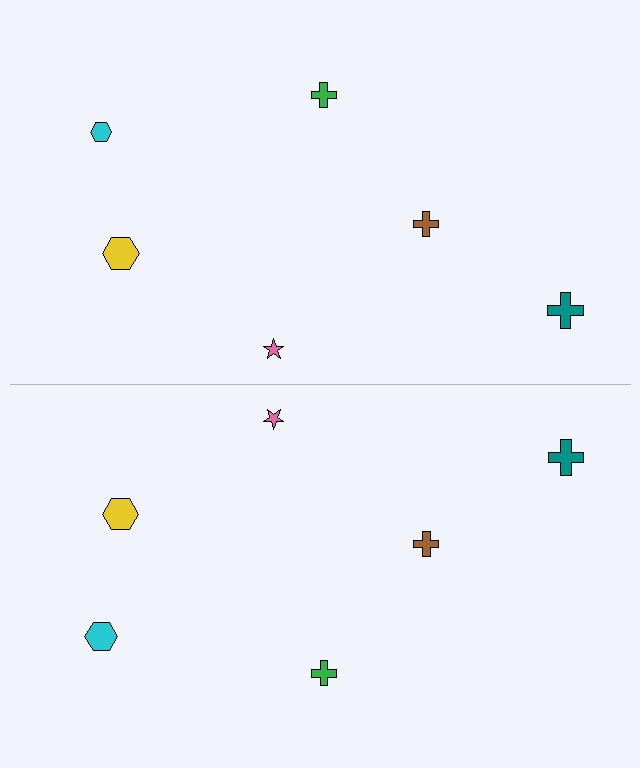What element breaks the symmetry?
The cyan hexagon on the bottom side has a different size than its mirror counterpart.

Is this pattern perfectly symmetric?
No, the pattern is not perfectly symmetric. The cyan hexagon on the bottom side has a different size than its mirror counterpart.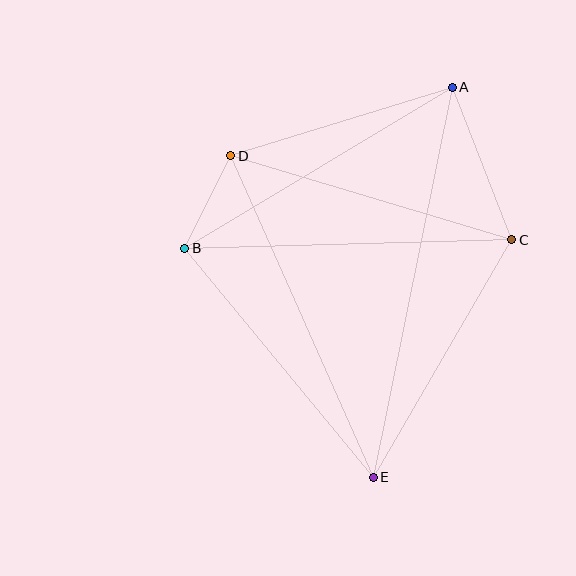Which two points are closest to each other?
Points B and D are closest to each other.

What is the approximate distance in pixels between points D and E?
The distance between D and E is approximately 352 pixels.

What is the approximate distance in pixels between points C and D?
The distance between C and D is approximately 294 pixels.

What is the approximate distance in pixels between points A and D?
The distance between A and D is approximately 232 pixels.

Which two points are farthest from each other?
Points A and E are farthest from each other.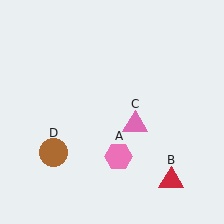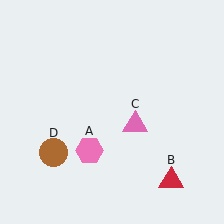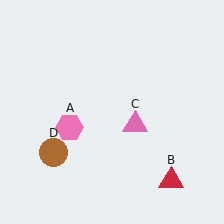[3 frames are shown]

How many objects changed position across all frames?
1 object changed position: pink hexagon (object A).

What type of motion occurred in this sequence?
The pink hexagon (object A) rotated clockwise around the center of the scene.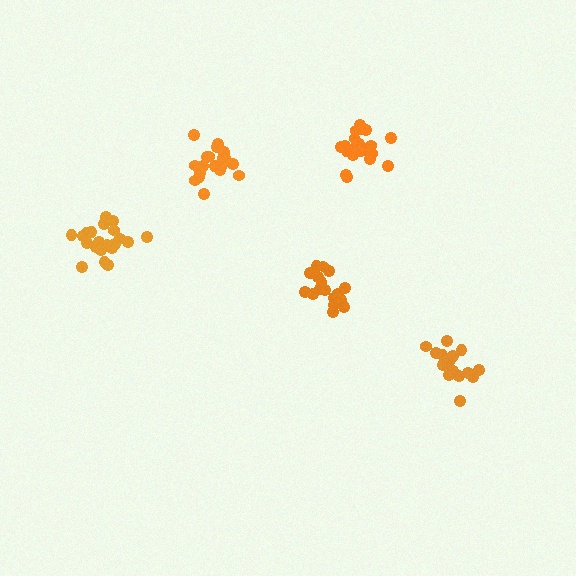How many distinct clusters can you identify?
There are 5 distinct clusters.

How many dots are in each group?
Group 1: 20 dots, Group 2: 15 dots, Group 3: 21 dots, Group 4: 21 dots, Group 5: 17 dots (94 total).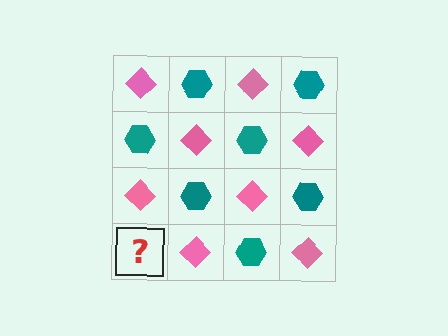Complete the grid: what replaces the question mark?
The question mark should be replaced with a teal hexagon.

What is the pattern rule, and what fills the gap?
The rule is that it alternates pink diamond and teal hexagon in a checkerboard pattern. The gap should be filled with a teal hexagon.